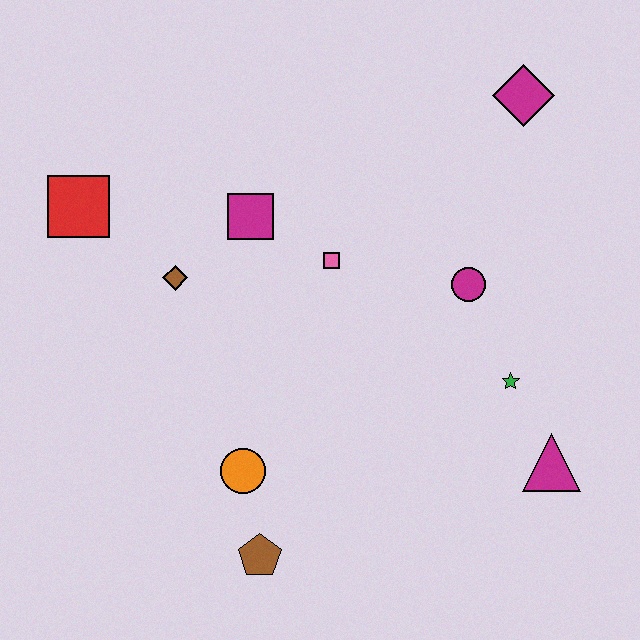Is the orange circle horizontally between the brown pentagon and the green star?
No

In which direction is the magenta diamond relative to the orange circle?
The magenta diamond is above the orange circle.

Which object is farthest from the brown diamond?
The magenta triangle is farthest from the brown diamond.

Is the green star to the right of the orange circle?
Yes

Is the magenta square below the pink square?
No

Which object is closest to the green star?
The magenta triangle is closest to the green star.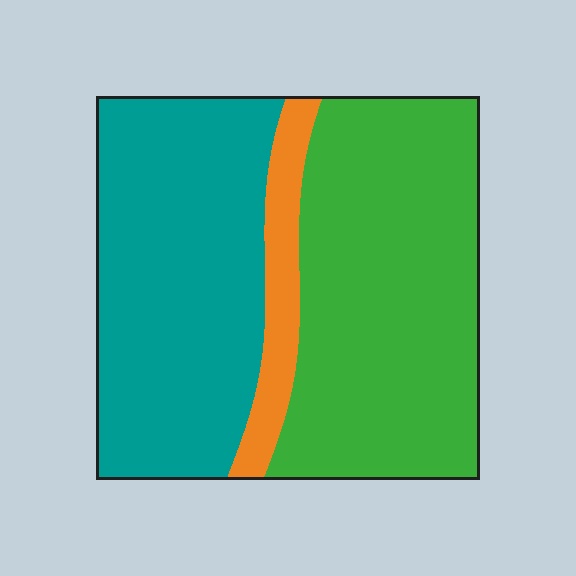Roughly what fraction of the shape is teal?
Teal takes up about two fifths (2/5) of the shape.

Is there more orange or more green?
Green.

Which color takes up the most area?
Green, at roughly 50%.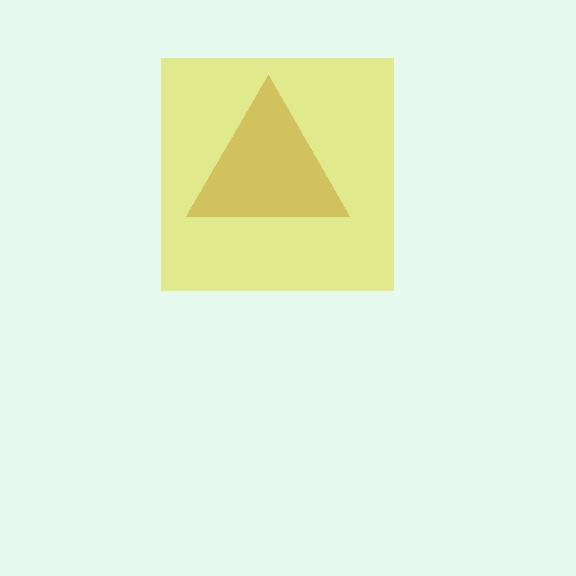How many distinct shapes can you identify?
There are 2 distinct shapes: a brown triangle, a yellow square.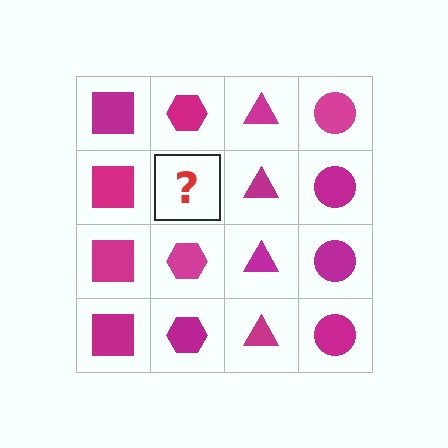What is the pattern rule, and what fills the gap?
The rule is that each column has a consistent shape. The gap should be filled with a magenta hexagon.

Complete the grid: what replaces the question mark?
The question mark should be replaced with a magenta hexagon.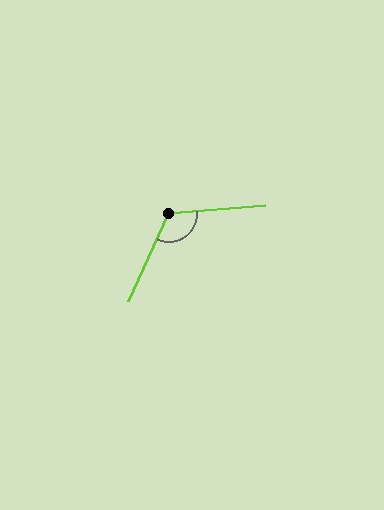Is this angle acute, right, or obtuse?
It is obtuse.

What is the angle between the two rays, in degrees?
Approximately 119 degrees.